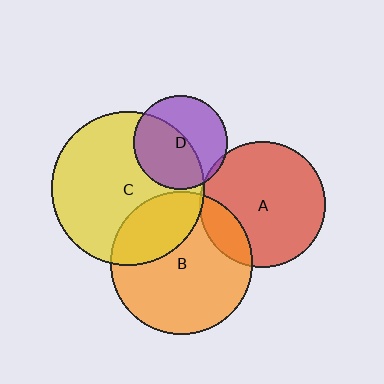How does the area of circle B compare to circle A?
Approximately 1.3 times.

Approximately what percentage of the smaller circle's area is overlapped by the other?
Approximately 5%.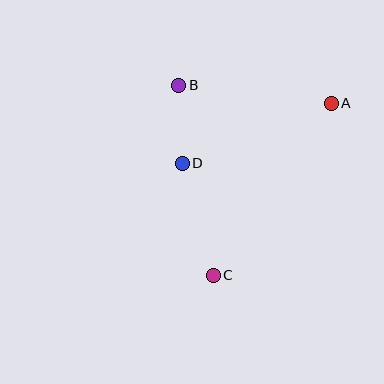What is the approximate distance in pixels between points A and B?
The distance between A and B is approximately 153 pixels.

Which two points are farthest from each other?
Points A and C are farthest from each other.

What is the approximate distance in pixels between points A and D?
The distance between A and D is approximately 160 pixels.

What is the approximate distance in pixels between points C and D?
The distance between C and D is approximately 117 pixels.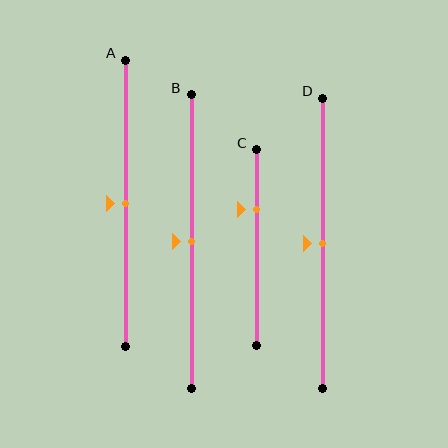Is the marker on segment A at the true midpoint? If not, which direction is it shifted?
Yes, the marker on segment A is at the true midpoint.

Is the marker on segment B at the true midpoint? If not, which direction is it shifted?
Yes, the marker on segment B is at the true midpoint.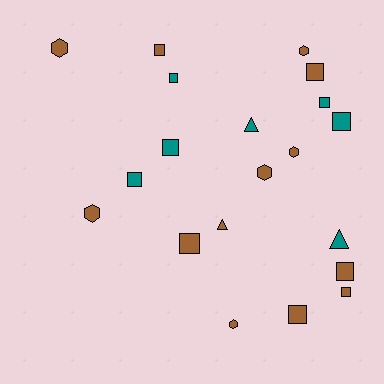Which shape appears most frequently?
Square, with 11 objects.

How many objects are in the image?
There are 20 objects.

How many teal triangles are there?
There are 2 teal triangles.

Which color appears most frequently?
Brown, with 13 objects.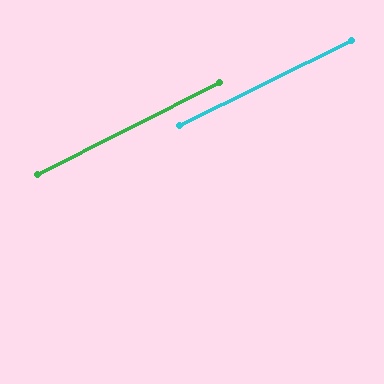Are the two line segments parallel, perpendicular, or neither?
Parallel — their directions differ by only 0.6°.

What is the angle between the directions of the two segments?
Approximately 1 degree.